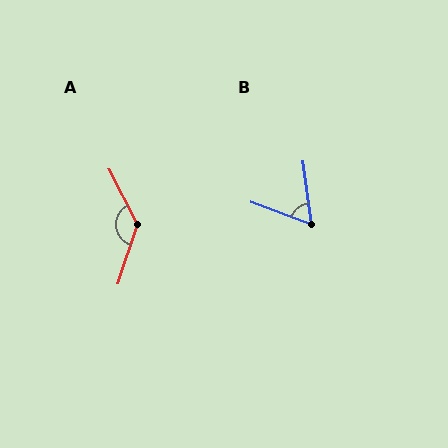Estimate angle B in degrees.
Approximately 62 degrees.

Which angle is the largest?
A, at approximately 135 degrees.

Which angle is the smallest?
B, at approximately 62 degrees.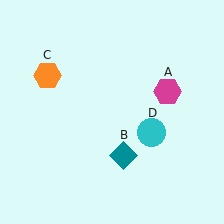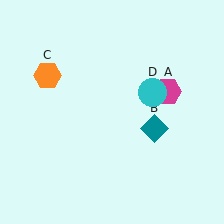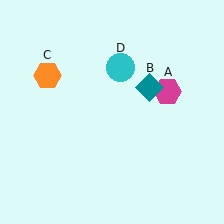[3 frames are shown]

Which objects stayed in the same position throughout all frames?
Magenta hexagon (object A) and orange hexagon (object C) remained stationary.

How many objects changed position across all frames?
2 objects changed position: teal diamond (object B), cyan circle (object D).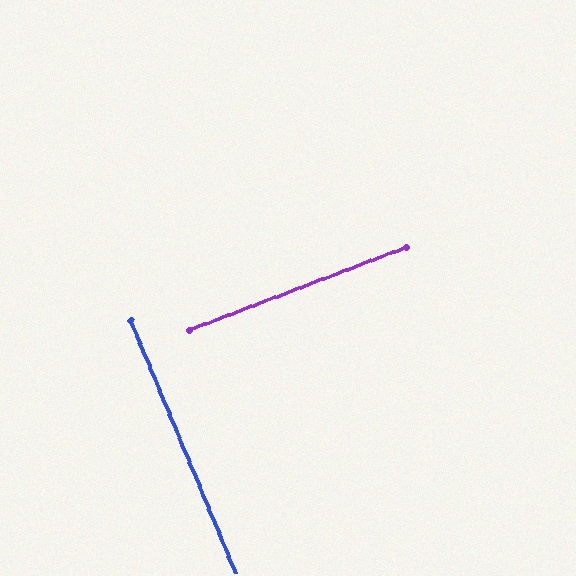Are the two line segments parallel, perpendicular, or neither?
Perpendicular — they meet at approximately 89°.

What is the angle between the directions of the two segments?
Approximately 89 degrees.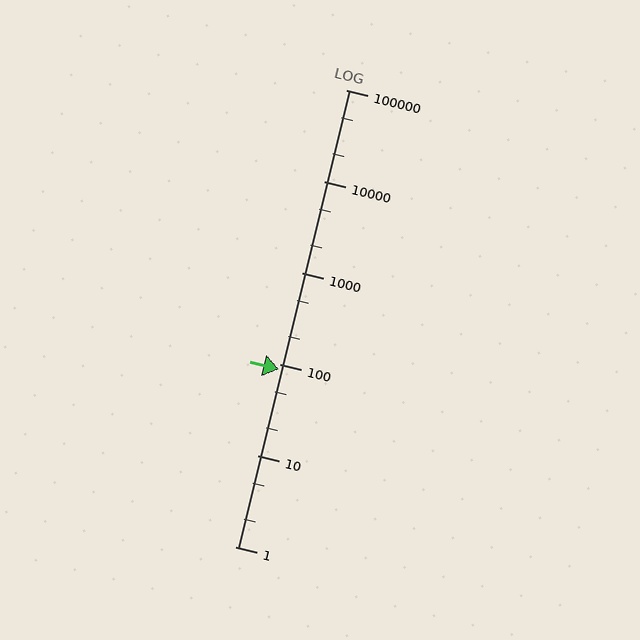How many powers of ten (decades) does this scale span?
The scale spans 5 decades, from 1 to 100000.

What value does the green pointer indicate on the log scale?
The pointer indicates approximately 87.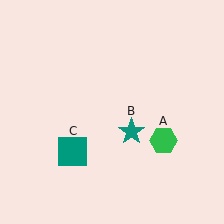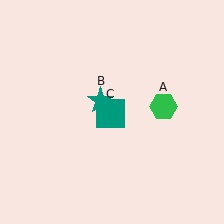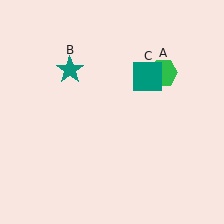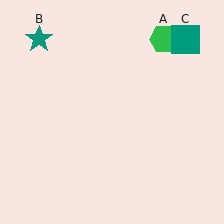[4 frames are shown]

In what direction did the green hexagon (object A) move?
The green hexagon (object A) moved up.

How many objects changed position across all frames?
3 objects changed position: green hexagon (object A), teal star (object B), teal square (object C).